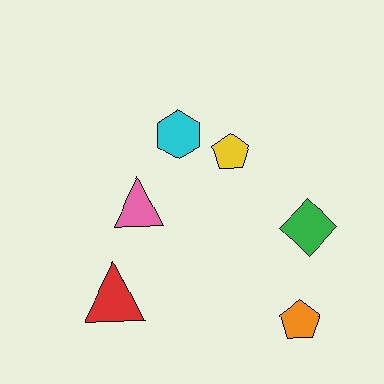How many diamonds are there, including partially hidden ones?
There is 1 diamond.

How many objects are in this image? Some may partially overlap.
There are 6 objects.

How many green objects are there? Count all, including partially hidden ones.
There is 1 green object.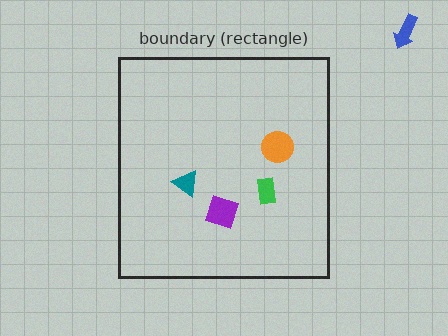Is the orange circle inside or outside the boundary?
Inside.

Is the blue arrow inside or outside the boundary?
Outside.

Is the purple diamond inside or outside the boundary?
Inside.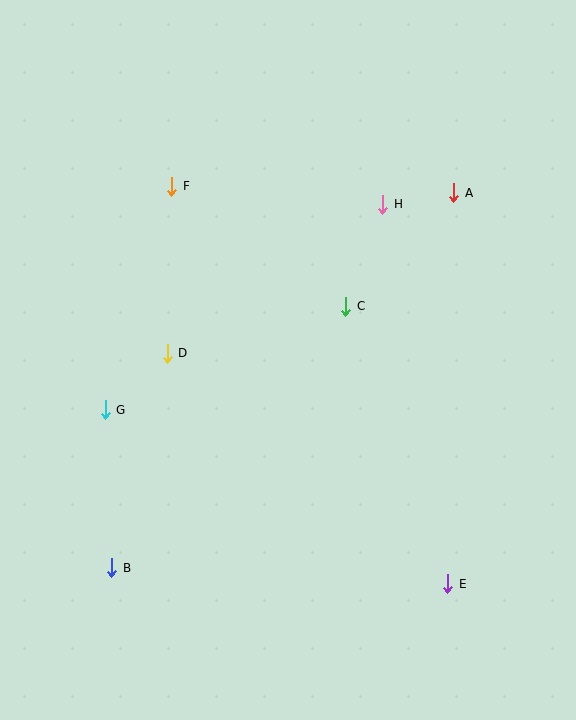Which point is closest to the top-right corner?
Point A is closest to the top-right corner.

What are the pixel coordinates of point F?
Point F is at (172, 186).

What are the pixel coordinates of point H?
Point H is at (383, 204).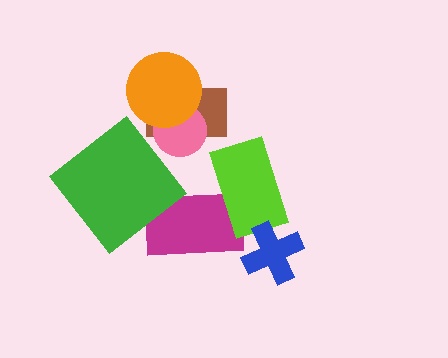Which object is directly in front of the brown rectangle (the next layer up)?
The pink circle is directly in front of the brown rectangle.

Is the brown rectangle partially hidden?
Yes, it is partially covered by another shape.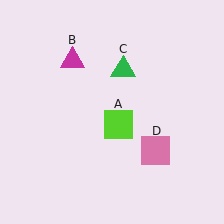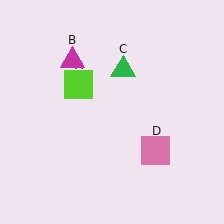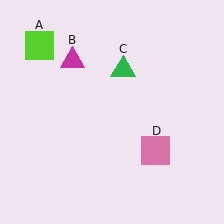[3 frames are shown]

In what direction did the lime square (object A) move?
The lime square (object A) moved up and to the left.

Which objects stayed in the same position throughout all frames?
Magenta triangle (object B) and green triangle (object C) and pink square (object D) remained stationary.